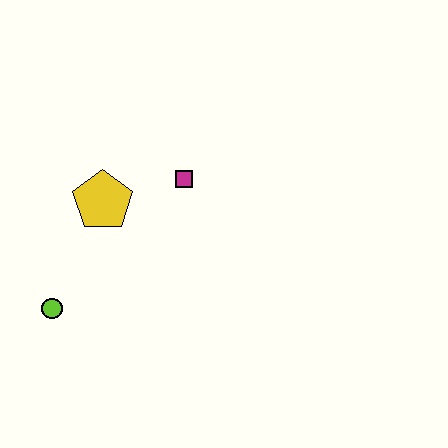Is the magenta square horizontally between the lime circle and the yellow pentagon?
No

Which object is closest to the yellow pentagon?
The magenta square is closest to the yellow pentagon.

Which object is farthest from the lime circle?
The magenta square is farthest from the lime circle.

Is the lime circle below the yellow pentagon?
Yes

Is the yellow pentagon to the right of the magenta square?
No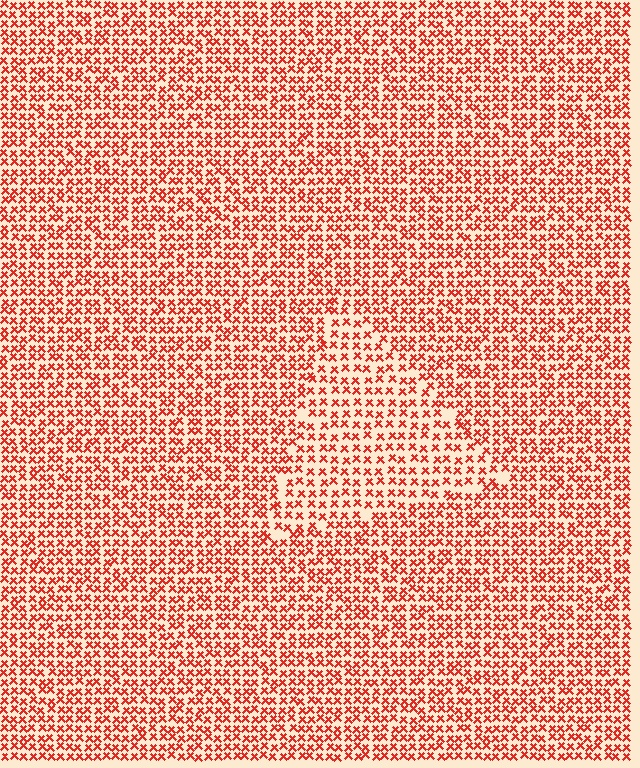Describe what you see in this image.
The image contains small red elements arranged at two different densities. A triangle-shaped region is visible where the elements are less densely packed than the surrounding area.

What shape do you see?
I see a triangle.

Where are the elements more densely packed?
The elements are more densely packed outside the triangle boundary.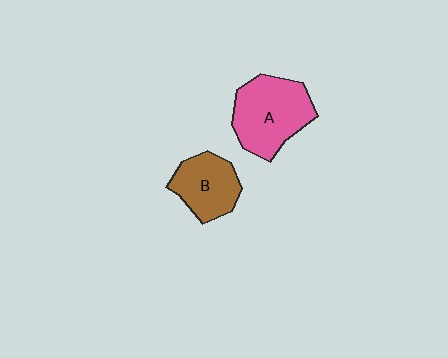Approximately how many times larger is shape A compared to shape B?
Approximately 1.4 times.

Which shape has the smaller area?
Shape B (brown).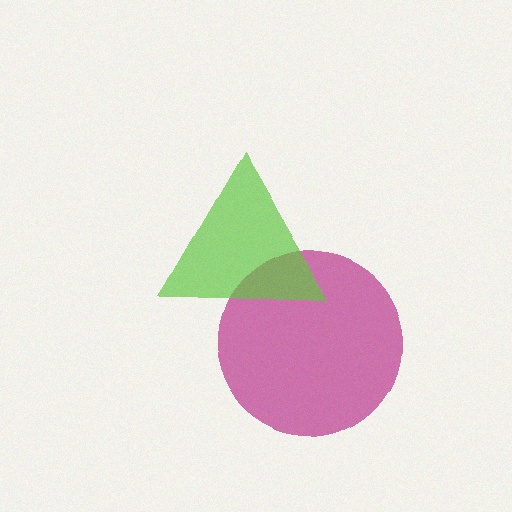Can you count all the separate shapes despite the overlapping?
Yes, there are 2 separate shapes.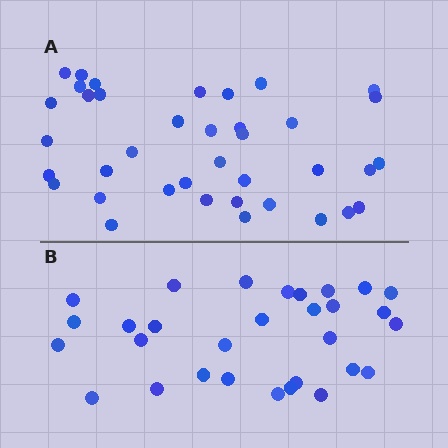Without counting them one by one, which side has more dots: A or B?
Region A (the top region) has more dots.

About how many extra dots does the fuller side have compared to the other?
Region A has roughly 8 or so more dots than region B.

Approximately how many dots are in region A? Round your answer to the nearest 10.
About 40 dots. (The exact count is 38, which rounds to 40.)